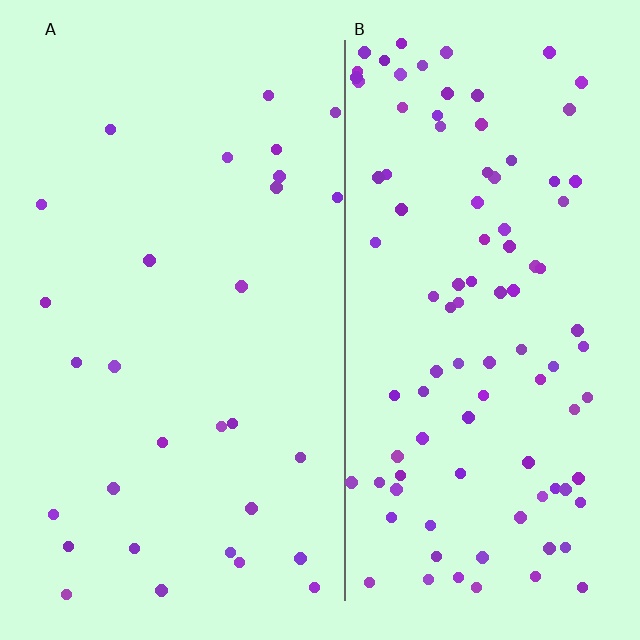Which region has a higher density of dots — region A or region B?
B (the right).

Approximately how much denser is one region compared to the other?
Approximately 3.4× — region B over region A.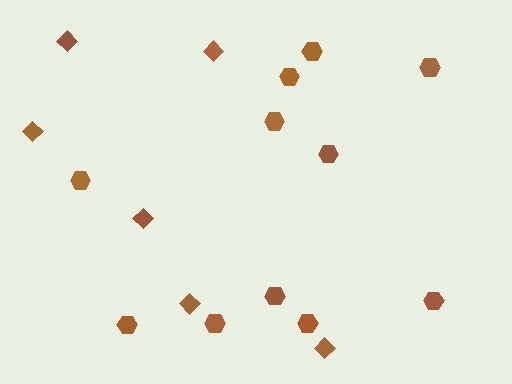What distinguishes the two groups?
There are 2 groups: one group of hexagons (11) and one group of diamonds (6).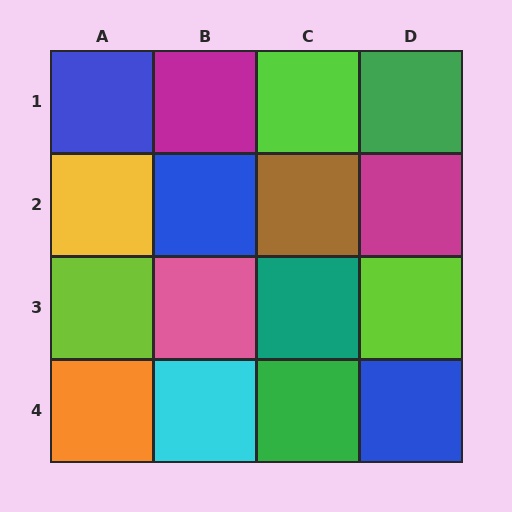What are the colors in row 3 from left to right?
Lime, pink, teal, lime.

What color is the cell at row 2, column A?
Yellow.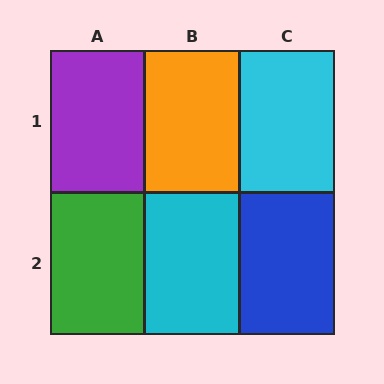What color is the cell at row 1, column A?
Purple.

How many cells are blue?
1 cell is blue.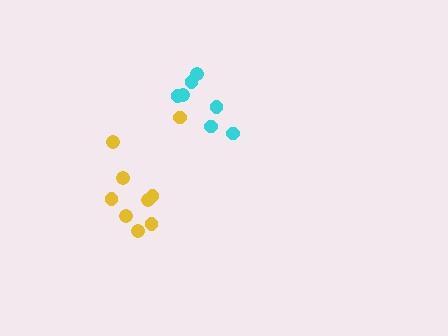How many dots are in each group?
Group 1: 7 dots, Group 2: 9 dots (16 total).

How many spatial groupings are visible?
There are 2 spatial groupings.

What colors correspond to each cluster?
The clusters are colored: cyan, yellow.